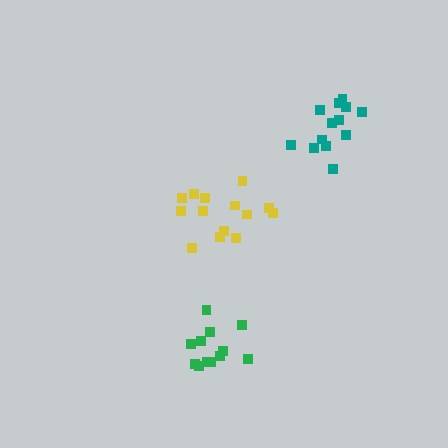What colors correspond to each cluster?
The clusters are colored: teal, yellow, green.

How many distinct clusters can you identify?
There are 3 distinct clusters.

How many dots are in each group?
Group 1: 13 dots, Group 2: 14 dots, Group 3: 12 dots (39 total).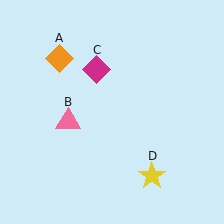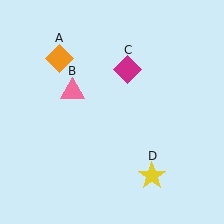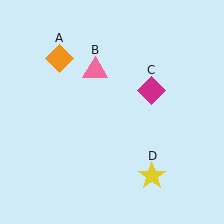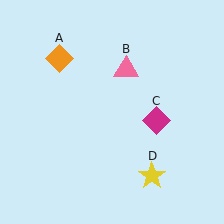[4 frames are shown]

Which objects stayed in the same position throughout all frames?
Orange diamond (object A) and yellow star (object D) remained stationary.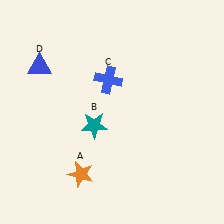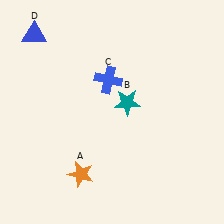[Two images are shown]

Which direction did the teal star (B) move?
The teal star (B) moved right.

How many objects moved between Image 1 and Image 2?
2 objects moved between the two images.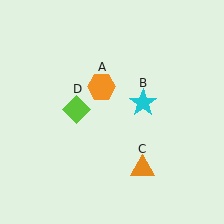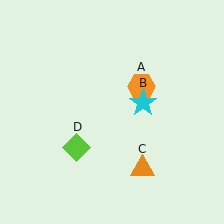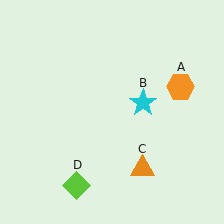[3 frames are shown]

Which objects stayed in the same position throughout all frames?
Cyan star (object B) and orange triangle (object C) remained stationary.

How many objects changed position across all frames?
2 objects changed position: orange hexagon (object A), lime diamond (object D).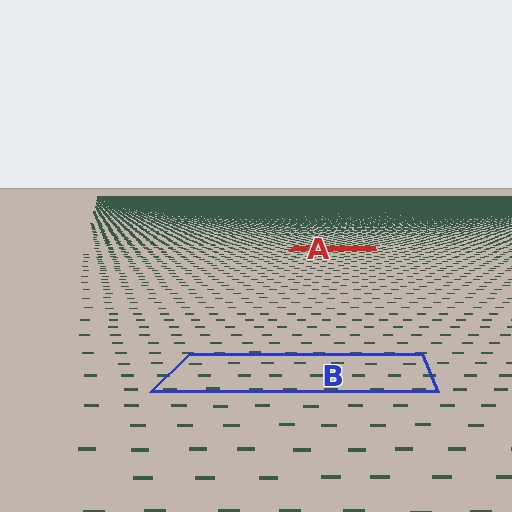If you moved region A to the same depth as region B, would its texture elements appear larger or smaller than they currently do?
They would appear larger. At a closer depth, the same texture elements are projected at a bigger on-screen size.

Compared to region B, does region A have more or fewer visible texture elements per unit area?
Region A has more texture elements per unit area — they are packed more densely because it is farther away.